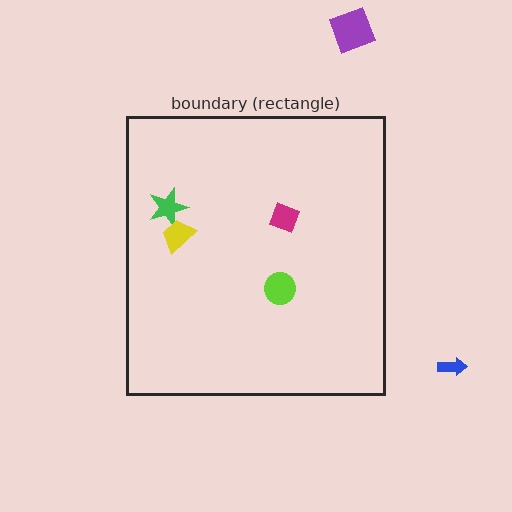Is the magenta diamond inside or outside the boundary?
Inside.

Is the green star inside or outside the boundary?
Inside.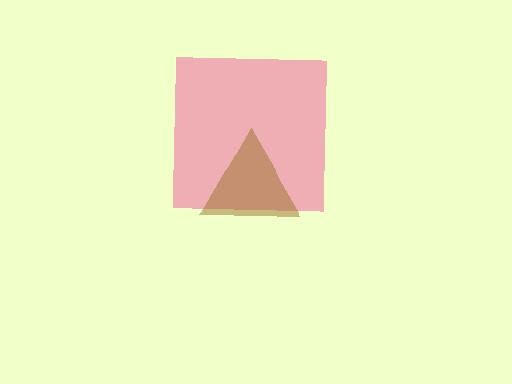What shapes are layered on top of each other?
The layered shapes are: a pink square, a brown triangle.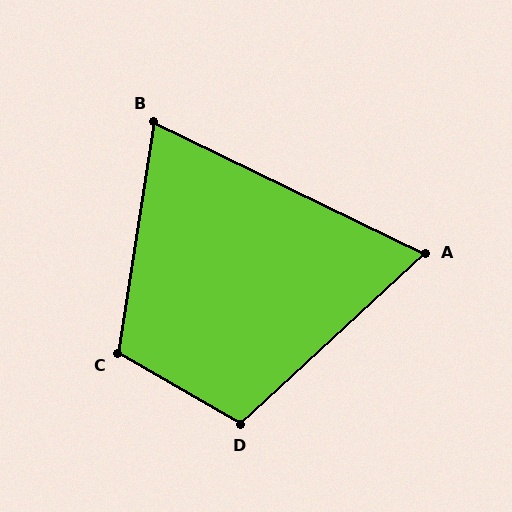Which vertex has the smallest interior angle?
A, at approximately 69 degrees.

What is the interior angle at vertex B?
Approximately 73 degrees (acute).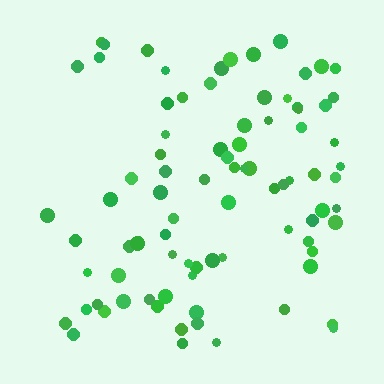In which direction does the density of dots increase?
From left to right, with the right side densest.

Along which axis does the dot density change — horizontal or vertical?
Horizontal.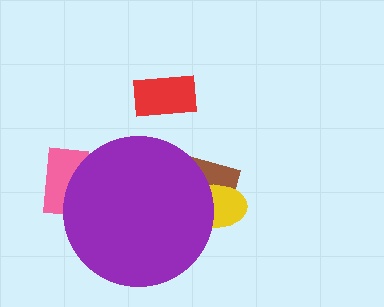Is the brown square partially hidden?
Yes, the brown square is partially hidden behind the purple circle.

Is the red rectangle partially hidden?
No, the red rectangle is fully visible.